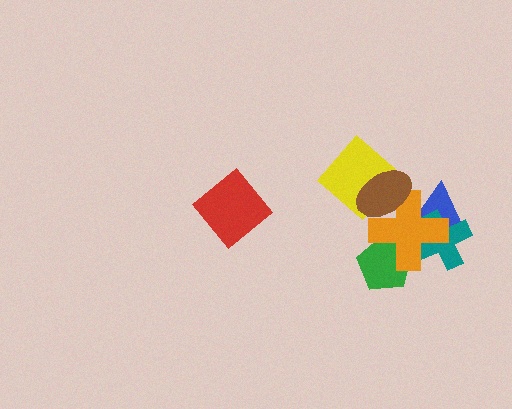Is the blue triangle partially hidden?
Yes, it is partially covered by another shape.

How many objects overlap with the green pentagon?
1 object overlaps with the green pentagon.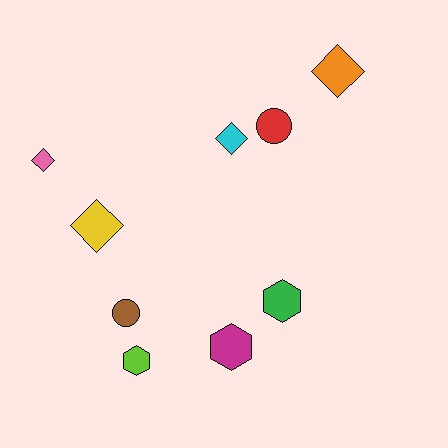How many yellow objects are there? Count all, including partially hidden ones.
There is 1 yellow object.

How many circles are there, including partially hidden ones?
There are 2 circles.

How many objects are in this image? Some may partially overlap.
There are 9 objects.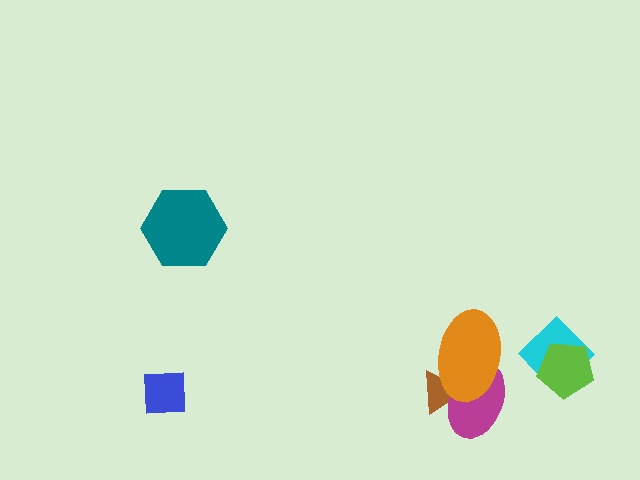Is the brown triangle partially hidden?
Yes, it is partially covered by another shape.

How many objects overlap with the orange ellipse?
2 objects overlap with the orange ellipse.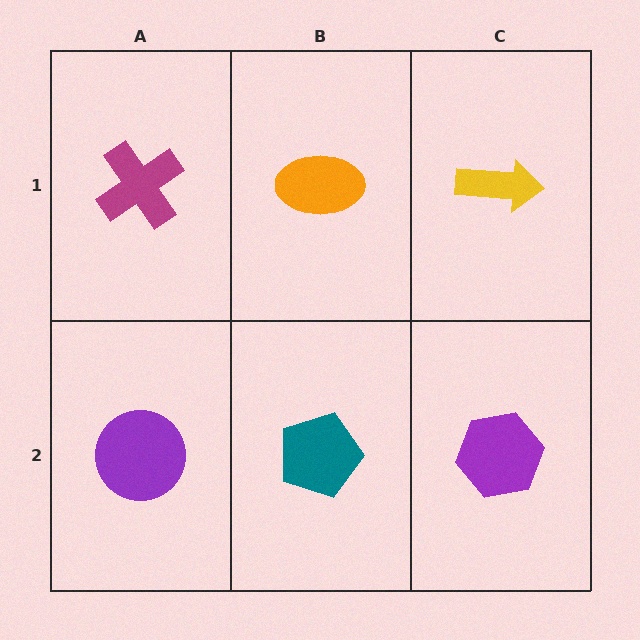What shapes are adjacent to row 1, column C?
A purple hexagon (row 2, column C), an orange ellipse (row 1, column B).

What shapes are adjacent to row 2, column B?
An orange ellipse (row 1, column B), a purple circle (row 2, column A), a purple hexagon (row 2, column C).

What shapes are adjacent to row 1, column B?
A teal pentagon (row 2, column B), a magenta cross (row 1, column A), a yellow arrow (row 1, column C).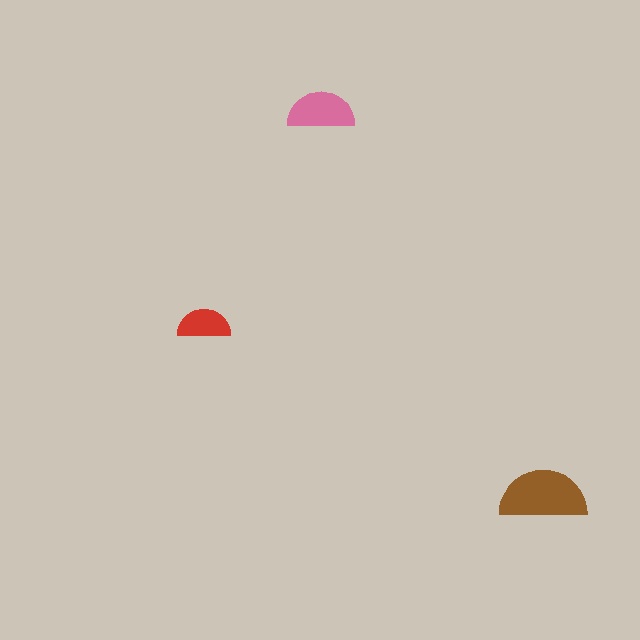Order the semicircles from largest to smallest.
the brown one, the pink one, the red one.